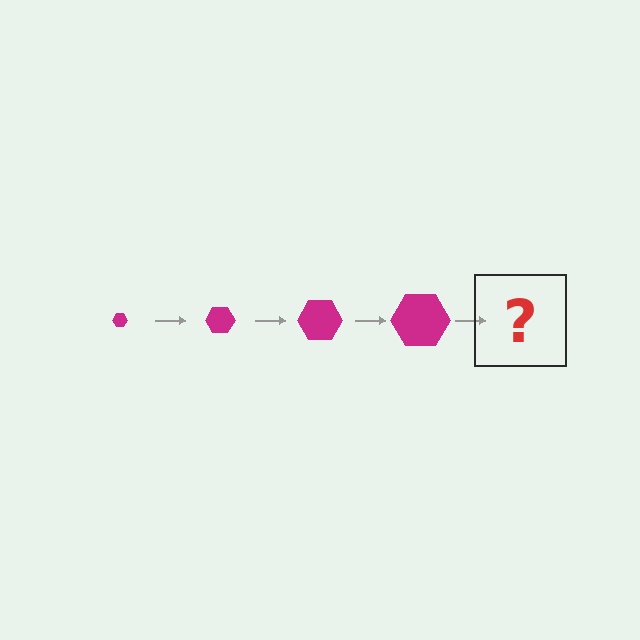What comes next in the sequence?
The next element should be a magenta hexagon, larger than the previous one.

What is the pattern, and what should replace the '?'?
The pattern is that the hexagon gets progressively larger each step. The '?' should be a magenta hexagon, larger than the previous one.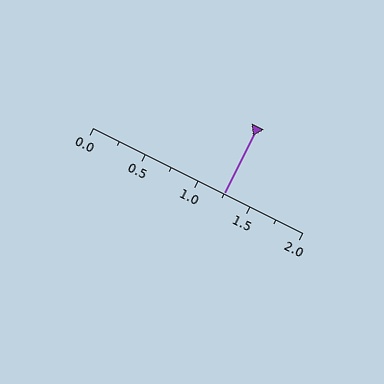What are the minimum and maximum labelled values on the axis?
The axis runs from 0.0 to 2.0.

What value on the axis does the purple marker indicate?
The marker indicates approximately 1.25.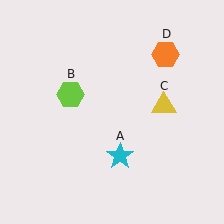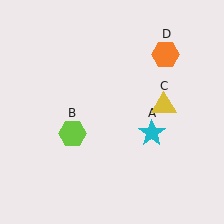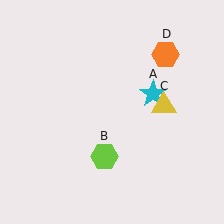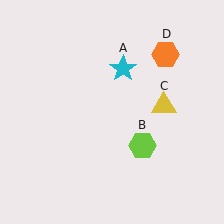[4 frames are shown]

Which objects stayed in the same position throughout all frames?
Yellow triangle (object C) and orange hexagon (object D) remained stationary.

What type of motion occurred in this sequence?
The cyan star (object A), lime hexagon (object B) rotated counterclockwise around the center of the scene.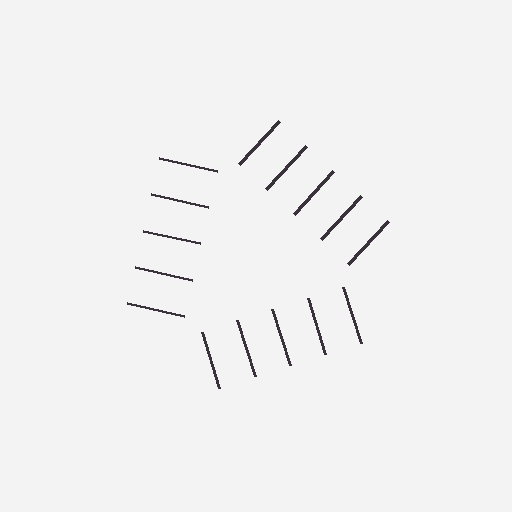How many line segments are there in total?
15 — 5 along each of the 3 edges.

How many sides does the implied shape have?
3 sides — the line-ends trace a triangle.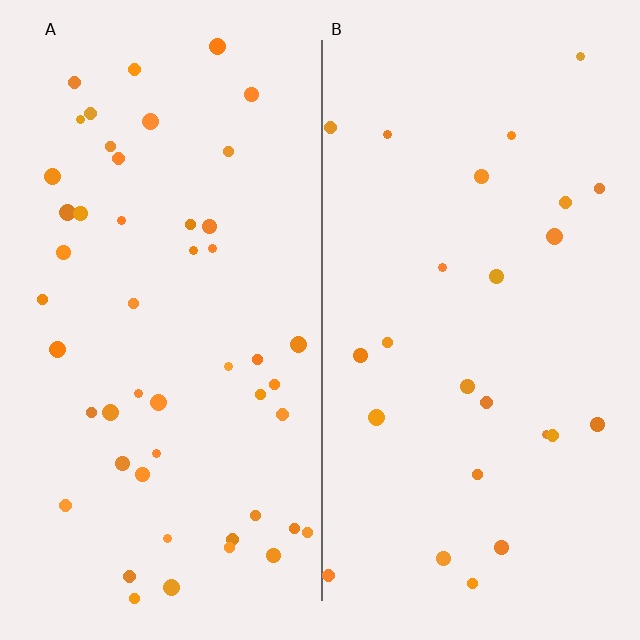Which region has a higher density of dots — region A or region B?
A (the left).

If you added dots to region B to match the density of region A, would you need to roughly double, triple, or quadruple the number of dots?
Approximately double.